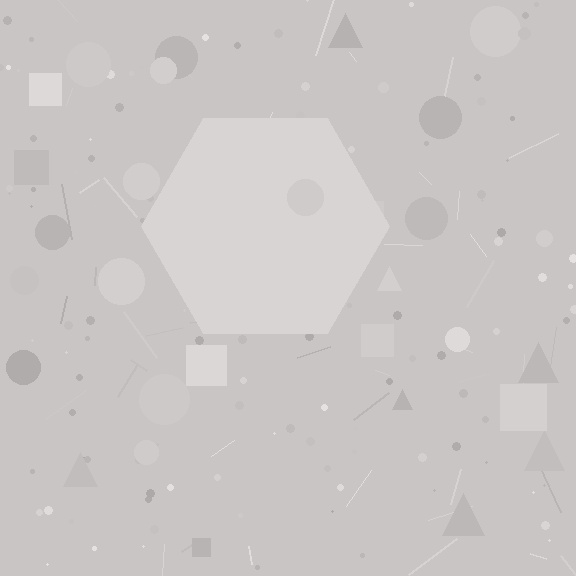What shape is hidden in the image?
A hexagon is hidden in the image.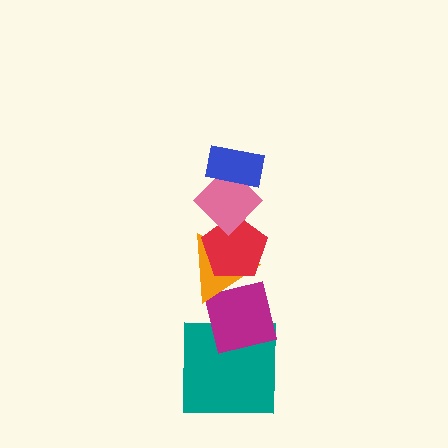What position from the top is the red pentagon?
The red pentagon is 3rd from the top.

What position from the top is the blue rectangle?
The blue rectangle is 1st from the top.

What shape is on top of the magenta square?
The orange triangle is on top of the magenta square.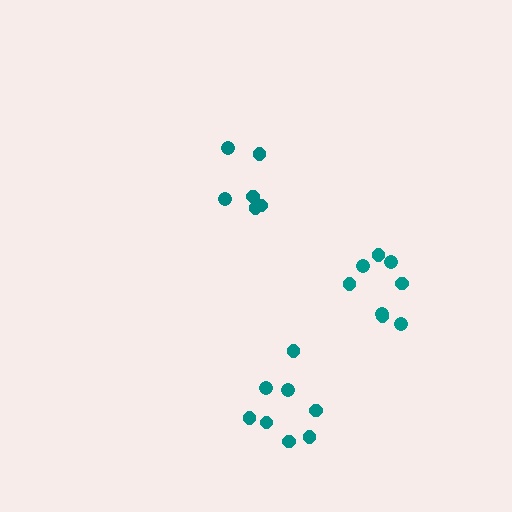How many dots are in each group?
Group 1: 8 dots, Group 2: 6 dots, Group 3: 8 dots (22 total).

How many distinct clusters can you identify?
There are 3 distinct clusters.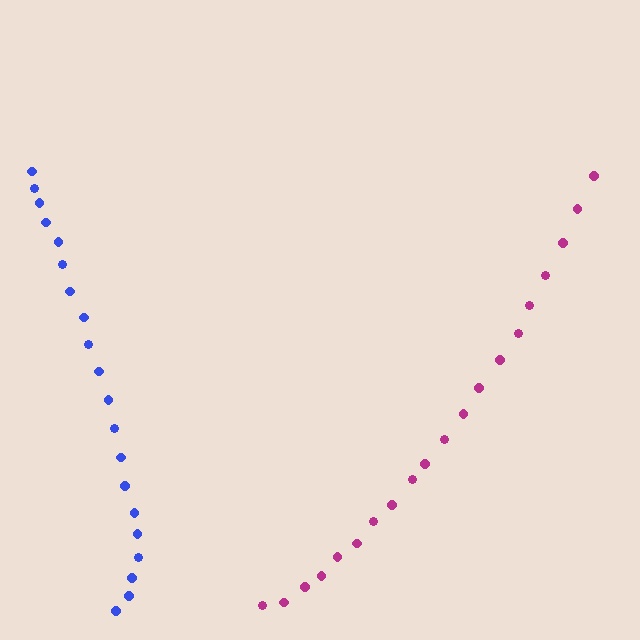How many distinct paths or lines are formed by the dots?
There are 2 distinct paths.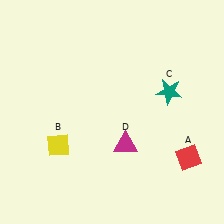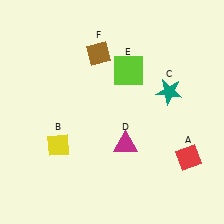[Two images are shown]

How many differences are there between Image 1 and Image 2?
There are 2 differences between the two images.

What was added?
A lime square (E), a brown diamond (F) were added in Image 2.